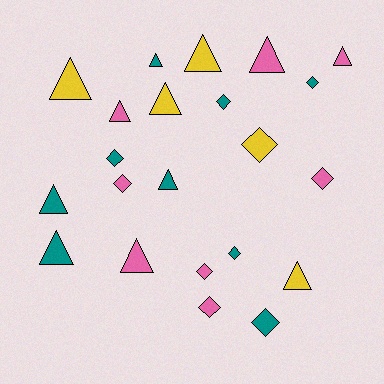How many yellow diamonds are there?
There is 1 yellow diamond.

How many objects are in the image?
There are 22 objects.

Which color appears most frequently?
Teal, with 9 objects.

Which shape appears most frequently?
Triangle, with 12 objects.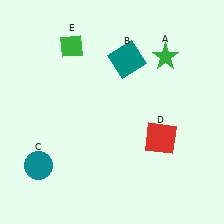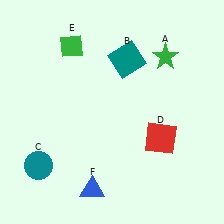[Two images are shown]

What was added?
A blue triangle (F) was added in Image 2.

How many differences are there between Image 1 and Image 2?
There is 1 difference between the two images.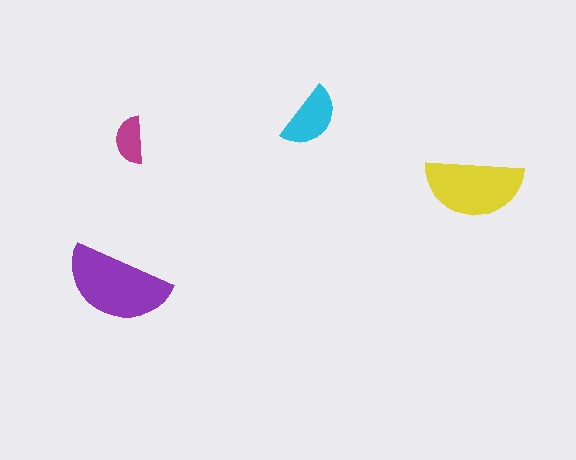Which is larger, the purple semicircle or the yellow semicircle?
The purple one.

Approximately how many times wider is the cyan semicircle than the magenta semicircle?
About 1.5 times wider.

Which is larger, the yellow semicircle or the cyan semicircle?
The yellow one.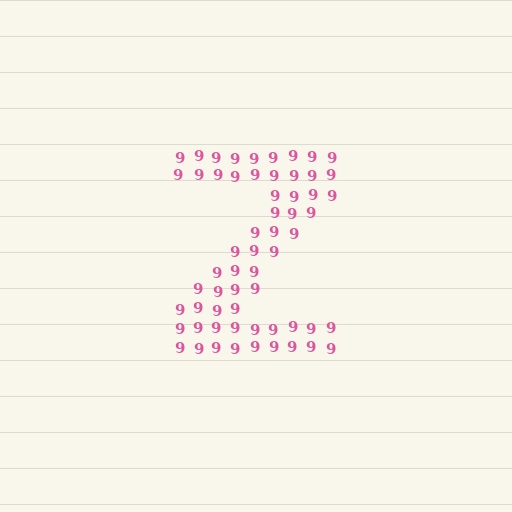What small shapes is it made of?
It is made of small digit 9's.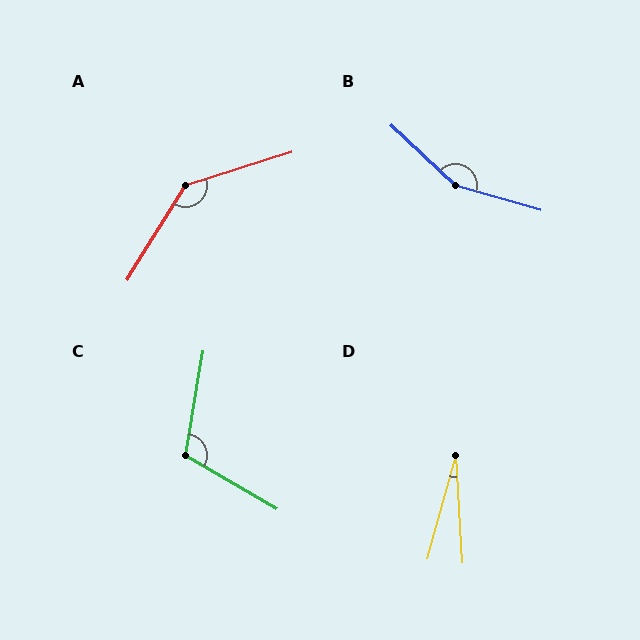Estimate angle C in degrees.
Approximately 111 degrees.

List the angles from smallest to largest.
D (19°), C (111°), A (140°), B (153°).